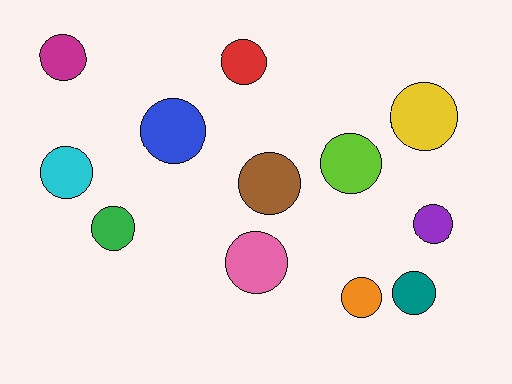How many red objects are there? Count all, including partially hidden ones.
There is 1 red object.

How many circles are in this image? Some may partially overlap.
There are 12 circles.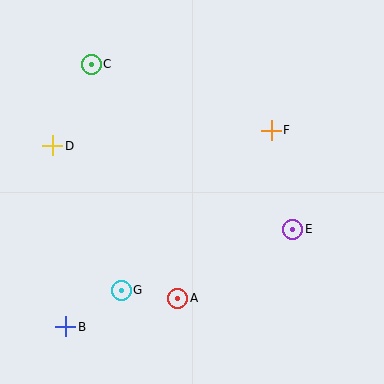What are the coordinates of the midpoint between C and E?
The midpoint between C and E is at (192, 147).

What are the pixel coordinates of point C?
Point C is at (91, 64).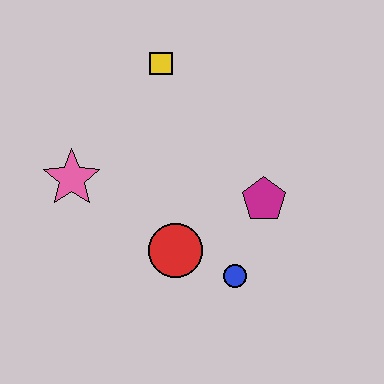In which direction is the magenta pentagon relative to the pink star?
The magenta pentagon is to the right of the pink star.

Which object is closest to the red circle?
The blue circle is closest to the red circle.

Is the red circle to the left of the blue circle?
Yes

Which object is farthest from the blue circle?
The yellow square is farthest from the blue circle.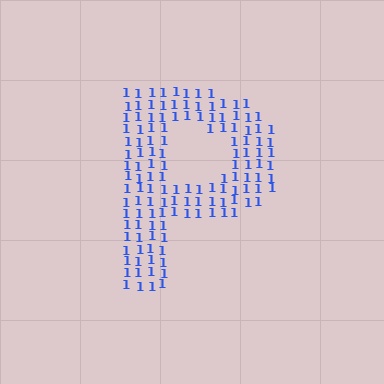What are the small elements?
The small elements are digit 1's.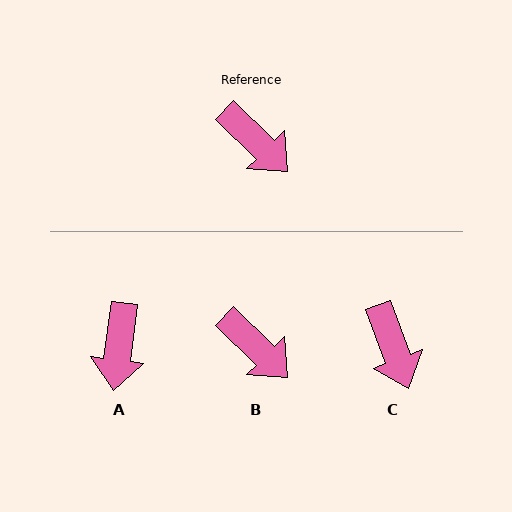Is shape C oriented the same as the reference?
No, it is off by about 25 degrees.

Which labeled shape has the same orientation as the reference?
B.